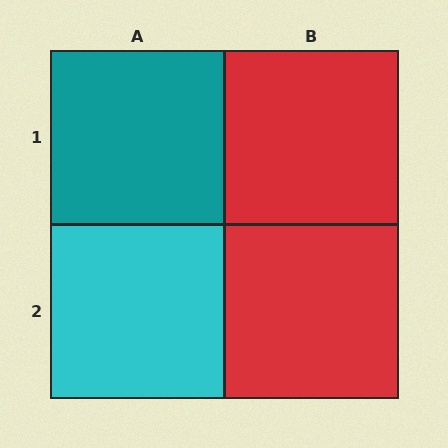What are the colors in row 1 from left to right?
Teal, red.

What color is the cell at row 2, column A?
Cyan.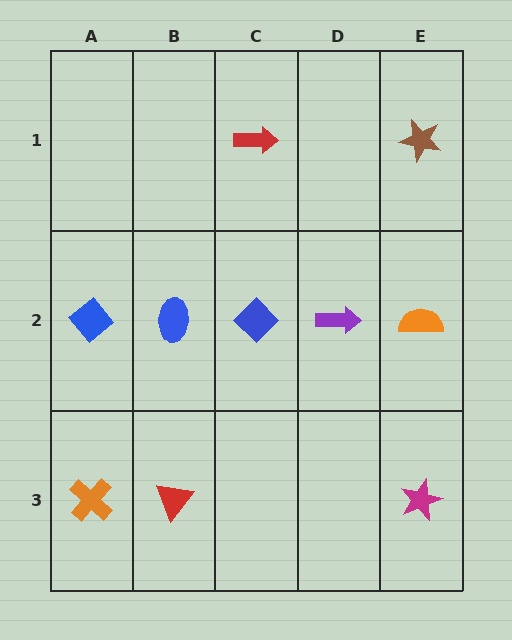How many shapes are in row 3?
3 shapes.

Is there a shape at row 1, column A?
No, that cell is empty.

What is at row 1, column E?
A brown star.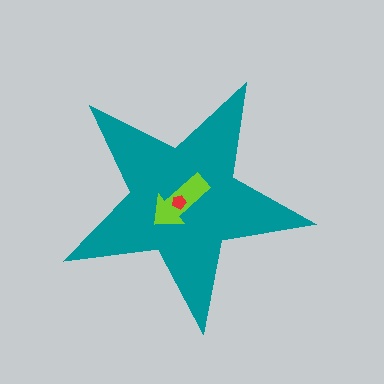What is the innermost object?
The red pentagon.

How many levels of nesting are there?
3.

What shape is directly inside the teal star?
The lime arrow.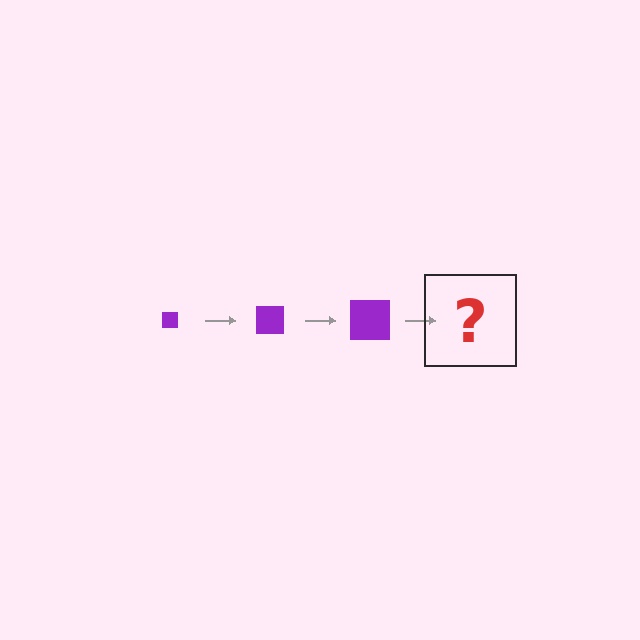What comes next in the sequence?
The next element should be a purple square, larger than the previous one.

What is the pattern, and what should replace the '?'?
The pattern is that the square gets progressively larger each step. The '?' should be a purple square, larger than the previous one.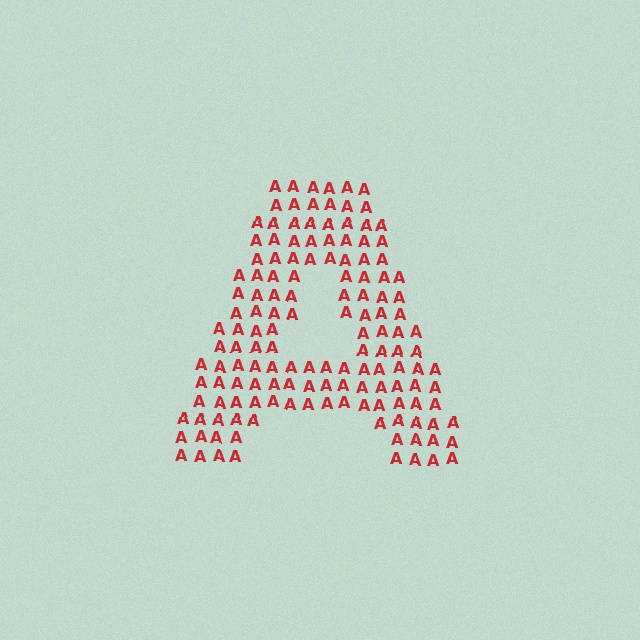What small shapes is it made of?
It is made of small letter A's.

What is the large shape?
The large shape is the letter A.